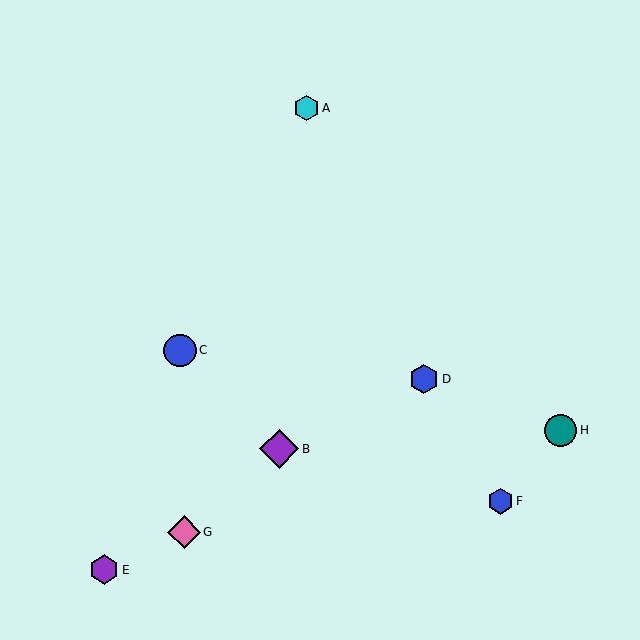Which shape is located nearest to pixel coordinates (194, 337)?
The blue circle (labeled C) at (180, 350) is nearest to that location.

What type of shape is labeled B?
Shape B is a purple diamond.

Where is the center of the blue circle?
The center of the blue circle is at (180, 350).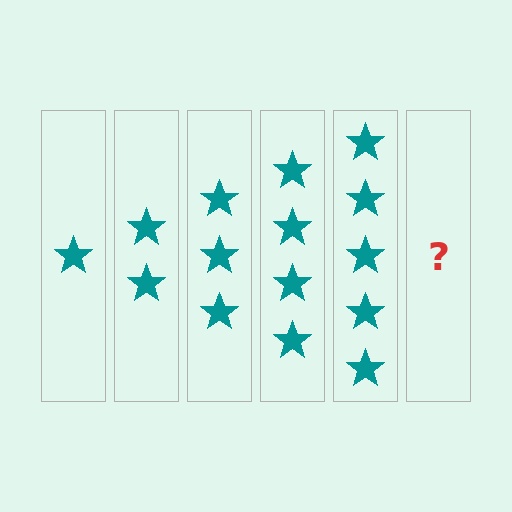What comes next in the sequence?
The next element should be 6 stars.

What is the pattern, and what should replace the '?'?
The pattern is that each step adds one more star. The '?' should be 6 stars.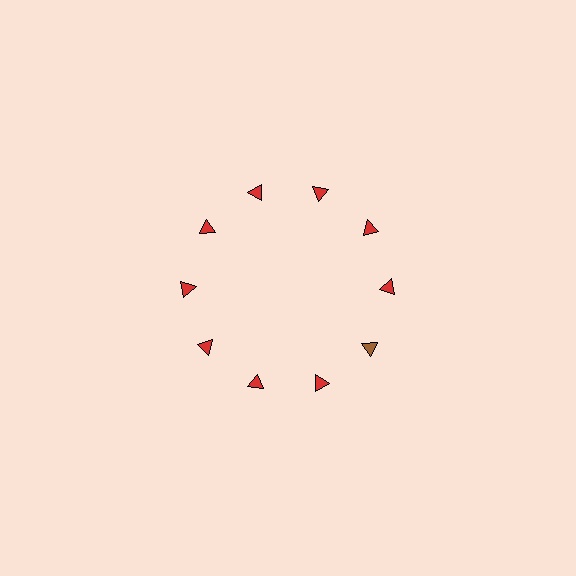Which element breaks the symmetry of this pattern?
The brown triangle at roughly the 4 o'clock position breaks the symmetry. All other shapes are red triangles.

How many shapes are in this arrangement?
There are 10 shapes arranged in a ring pattern.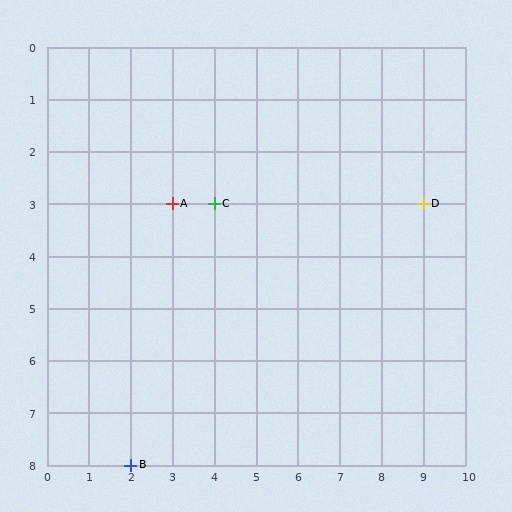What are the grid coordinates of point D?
Point D is at grid coordinates (9, 3).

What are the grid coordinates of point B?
Point B is at grid coordinates (2, 8).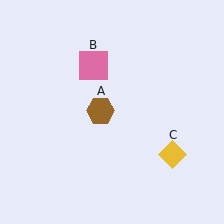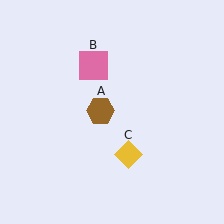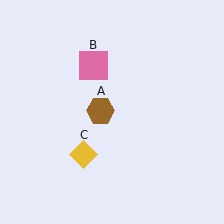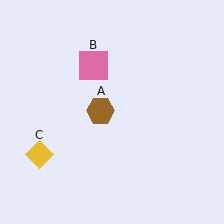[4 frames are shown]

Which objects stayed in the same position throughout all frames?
Brown hexagon (object A) and pink square (object B) remained stationary.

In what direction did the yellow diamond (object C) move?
The yellow diamond (object C) moved left.